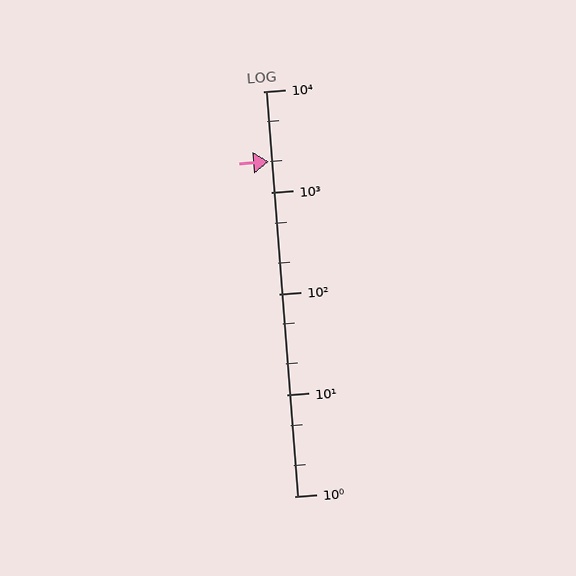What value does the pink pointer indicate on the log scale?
The pointer indicates approximately 2000.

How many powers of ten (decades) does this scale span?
The scale spans 4 decades, from 1 to 10000.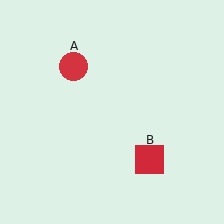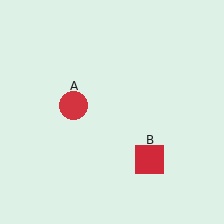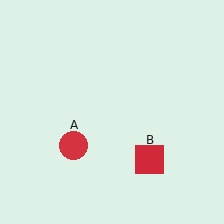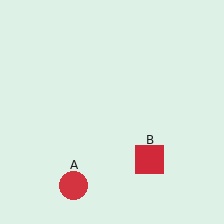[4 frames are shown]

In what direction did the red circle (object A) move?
The red circle (object A) moved down.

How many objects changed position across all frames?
1 object changed position: red circle (object A).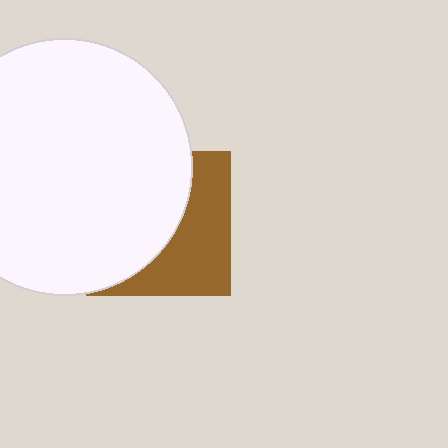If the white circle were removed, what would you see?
You would see the complete brown square.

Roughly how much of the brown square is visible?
A small part of it is visible (roughly 43%).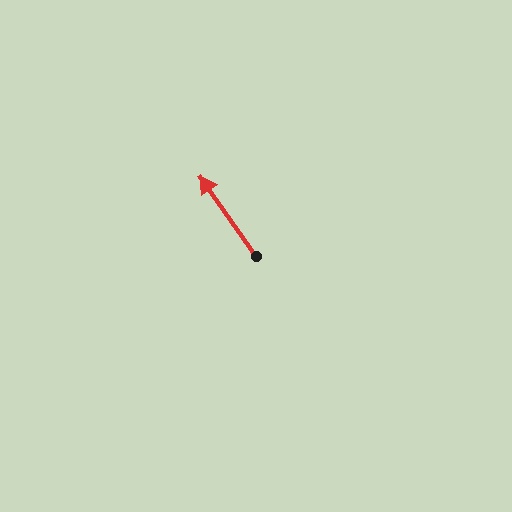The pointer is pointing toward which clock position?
Roughly 11 o'clock.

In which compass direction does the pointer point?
Northwest.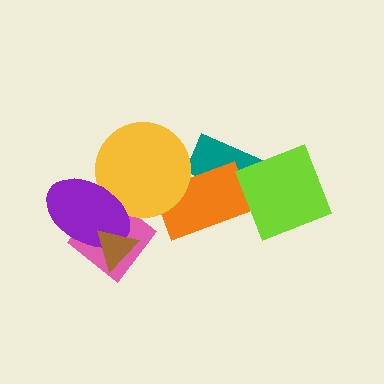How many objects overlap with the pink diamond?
2 objects overlap with the pink diamond.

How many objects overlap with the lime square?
1 object overlaps with the lime square.